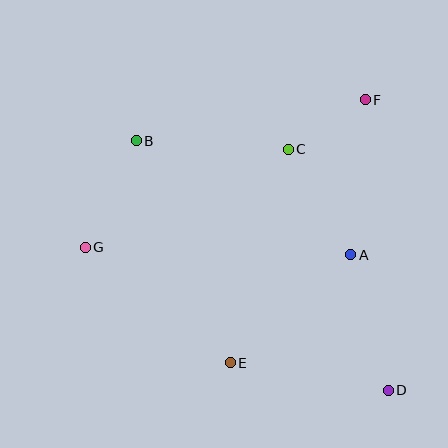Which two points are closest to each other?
Points C and F are closest to each other.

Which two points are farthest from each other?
Points B and D are farthest from each other.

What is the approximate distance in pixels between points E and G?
The distance between E and G is approximately 186 pixels.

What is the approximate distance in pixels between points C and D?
The distance between C and D is approximately 261 pixels.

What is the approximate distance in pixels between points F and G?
The distance between F and G is approximately 316 pixels.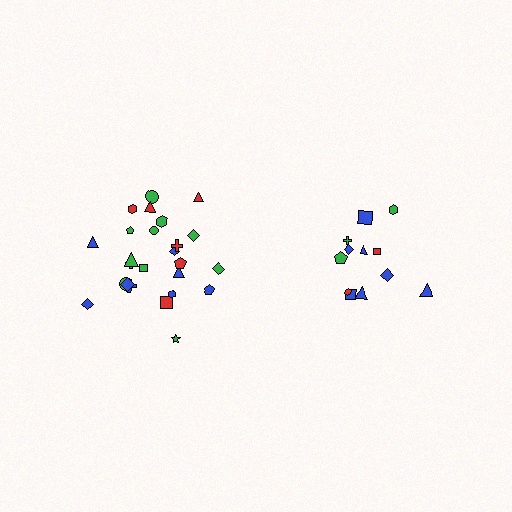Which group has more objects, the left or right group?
The left group.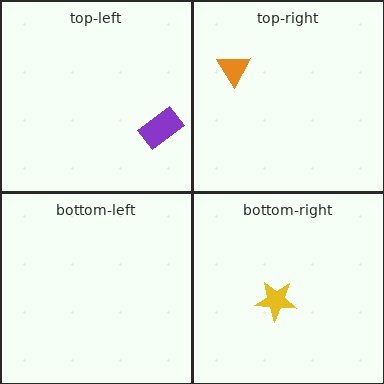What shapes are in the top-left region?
The purple rectangle.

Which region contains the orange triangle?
The top-right region.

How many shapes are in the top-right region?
1.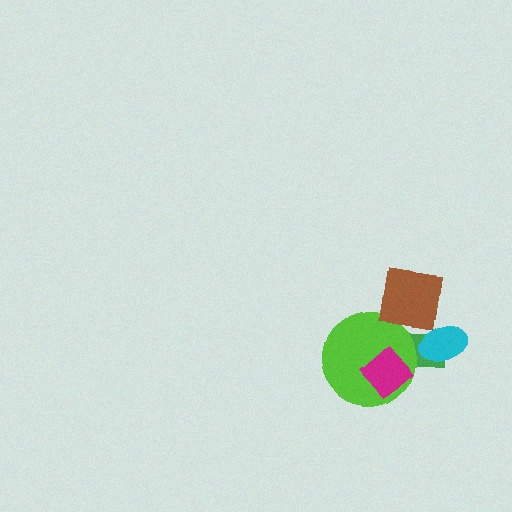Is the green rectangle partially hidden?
Yes, it is partially covered by another shape.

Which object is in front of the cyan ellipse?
The brown square is in front of the cyan ellipse.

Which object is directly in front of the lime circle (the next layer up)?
The magenta diamond is directly in front of the lime circle.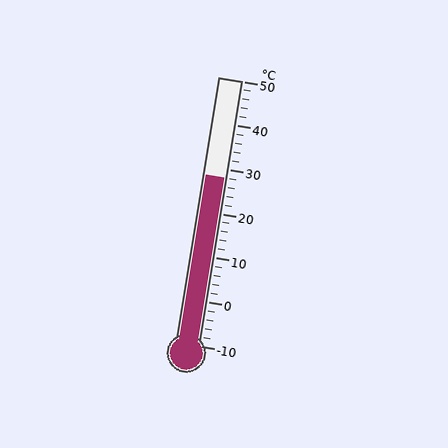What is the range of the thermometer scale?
The thermometer scale ranges from -10°C to 50°C.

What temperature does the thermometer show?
The thermometer shows approximately 28°C.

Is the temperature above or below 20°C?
The temperature is above 20°C.